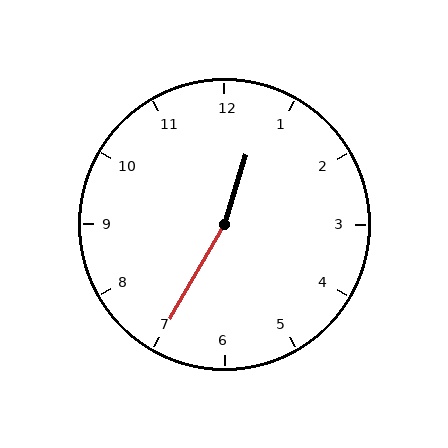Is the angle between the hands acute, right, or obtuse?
It is obtuse.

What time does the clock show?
12:35.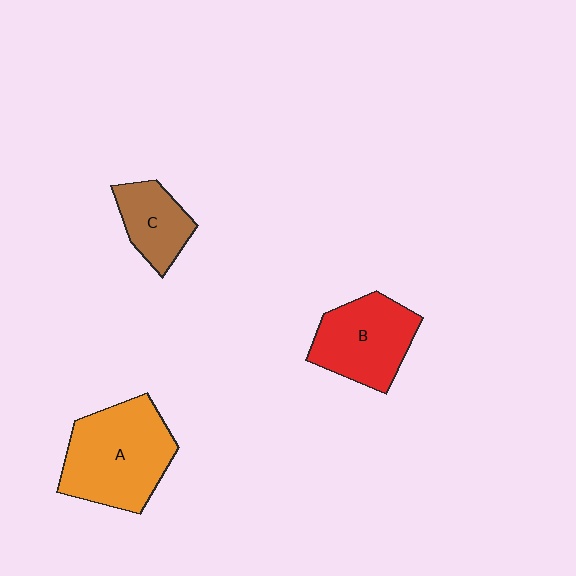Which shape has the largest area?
Shape A (orange).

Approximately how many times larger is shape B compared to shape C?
Approximately 1.5 times.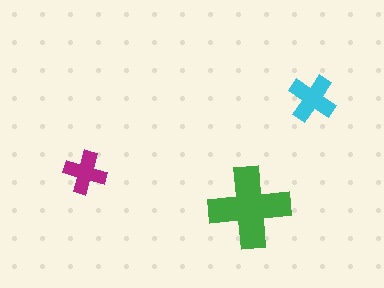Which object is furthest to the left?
The magenta cross is leftmost.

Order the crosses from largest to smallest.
the green one, the cyan one, the magenta one.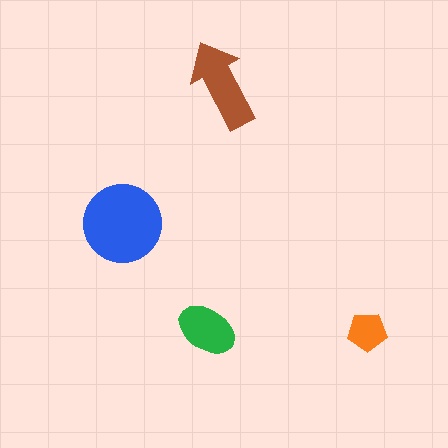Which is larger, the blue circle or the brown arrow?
The blue circle.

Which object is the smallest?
The orange pentagon.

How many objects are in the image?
There are 4 objects in the image.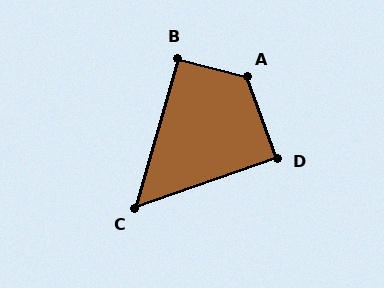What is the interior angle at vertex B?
Approximately 91 degrees (approximately right).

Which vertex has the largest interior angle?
A, at approximately 125 degrees.